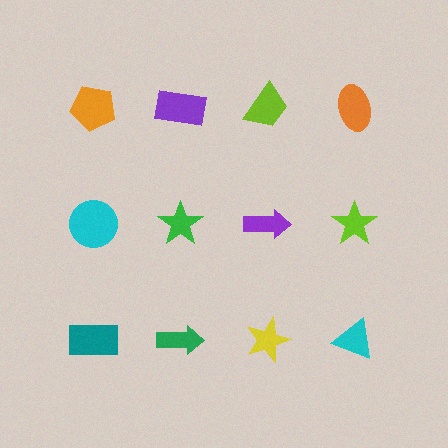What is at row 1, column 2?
A purple rectangle.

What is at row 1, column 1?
An orange pentagon.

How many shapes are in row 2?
4 shapes.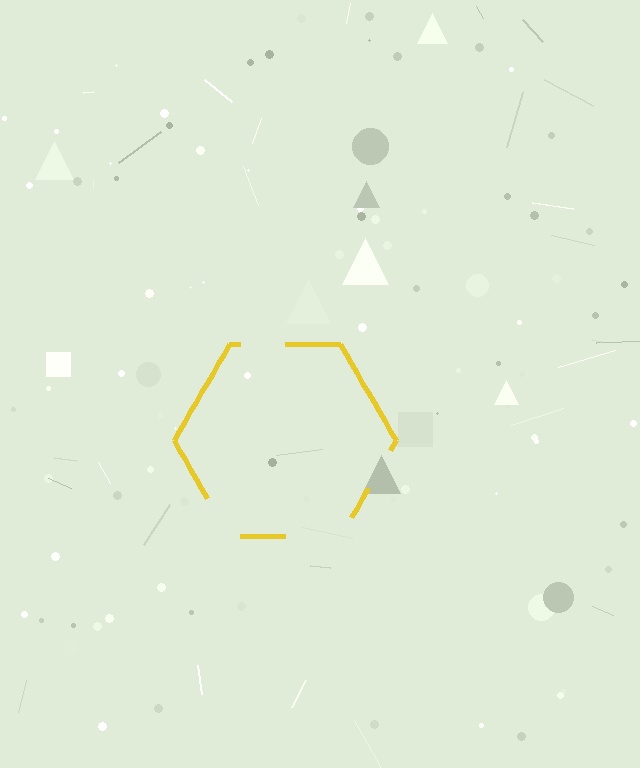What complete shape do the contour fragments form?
The contour fragments form a hexagon.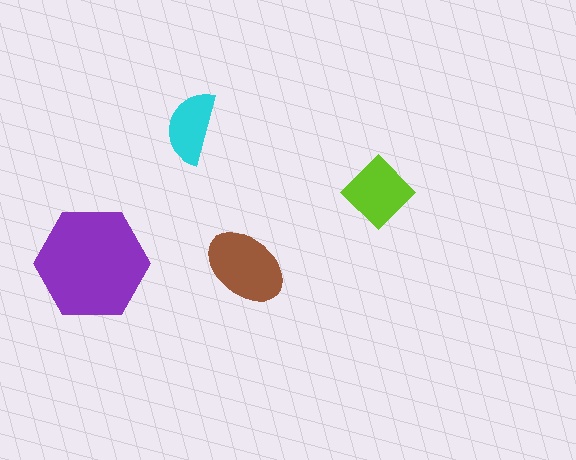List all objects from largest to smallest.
The purple hexagon, the brown ellipse, the lime diamond, the cyan semicircle.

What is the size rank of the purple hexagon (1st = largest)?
1st.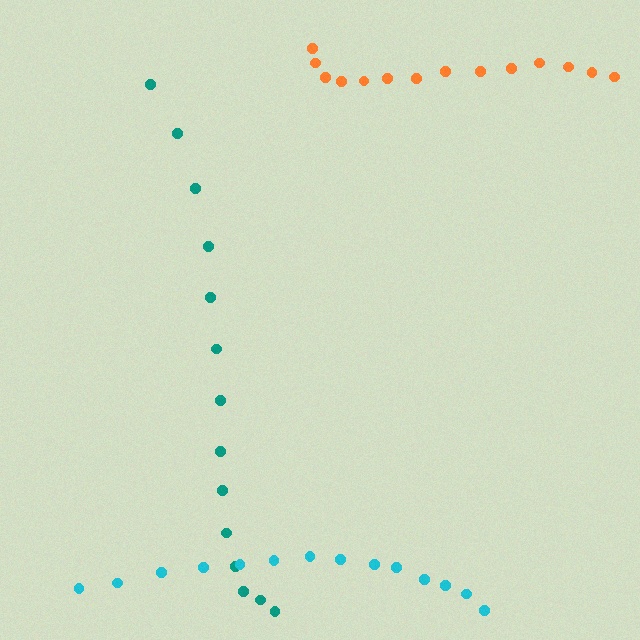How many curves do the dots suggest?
There are 3 distinct paths.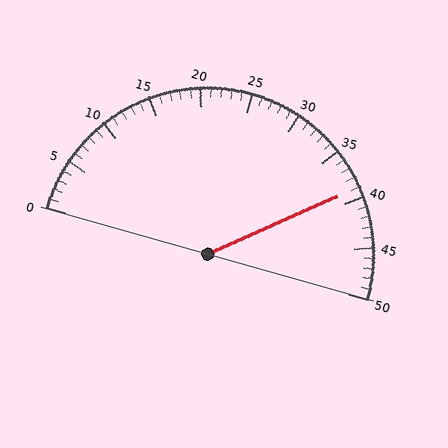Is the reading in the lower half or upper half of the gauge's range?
The reading is in the upper half of the range (0 to 50).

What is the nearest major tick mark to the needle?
The nearest major tick mark is 40.